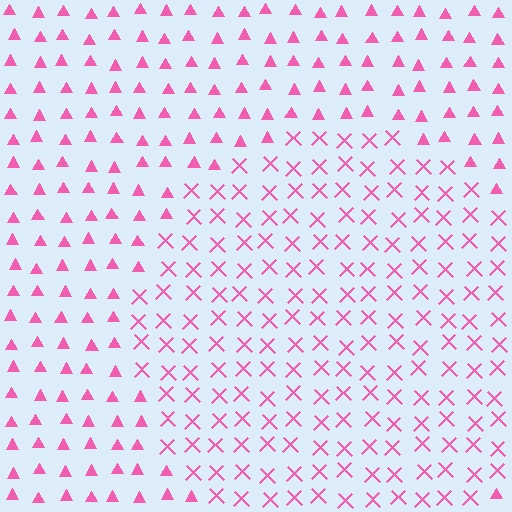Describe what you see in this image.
The image is filled with small pink elements arranged in a uniform grid. A circle-shaped region contains X marks, while the surrounding area contains triangles. The boundary is defined purely by the change in element shape.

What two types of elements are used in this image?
The image uses X marks inside the circle region and triangles outside it.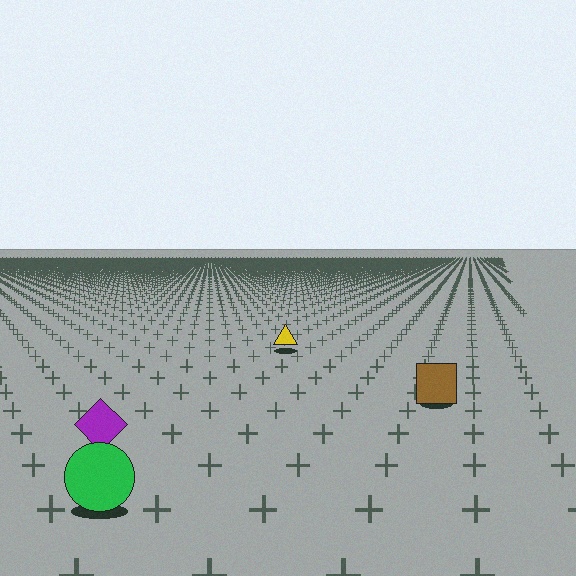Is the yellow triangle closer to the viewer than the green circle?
No. The green circle is closer — you can tell from the texture gradient: the ground texture is coarser near it.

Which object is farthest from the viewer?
The yellow triangle is farthest from the viewer. It appears smaller and the ground texture around it is denser.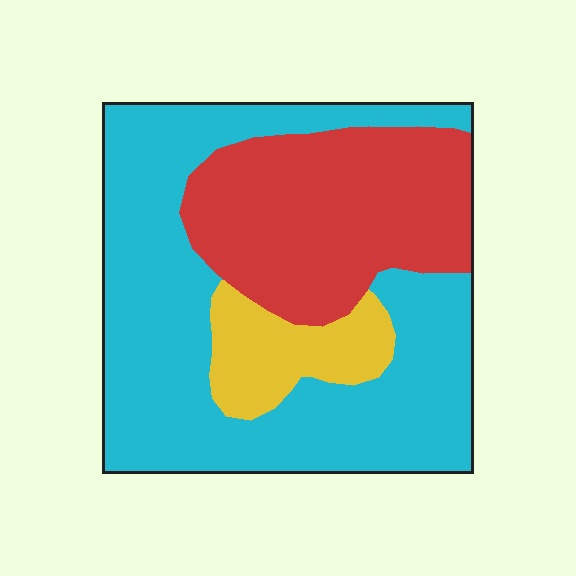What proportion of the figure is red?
Red takes up between a sixth and a third of the figure.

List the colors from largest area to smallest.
From largest to smallest: cyan, red, yellow.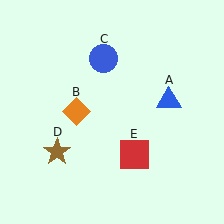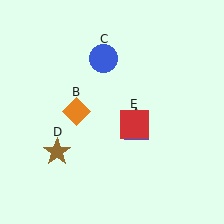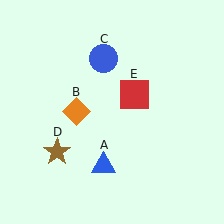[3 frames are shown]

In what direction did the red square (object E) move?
The red square (object E) moved up.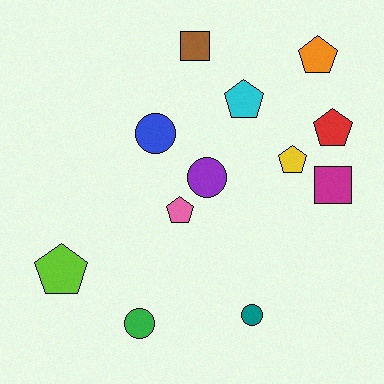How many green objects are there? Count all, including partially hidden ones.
There is 1 green object.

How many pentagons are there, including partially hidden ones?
There are 6 pentagons.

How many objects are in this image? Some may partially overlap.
There are 12 objects.